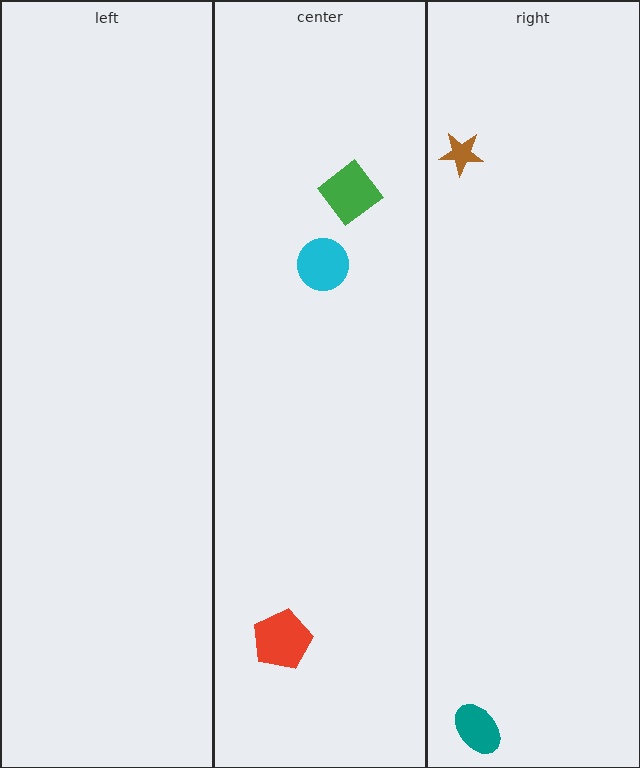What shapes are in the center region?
The cyan circle, the green diamond, the red pentagon.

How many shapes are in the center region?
3.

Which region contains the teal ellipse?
The right region.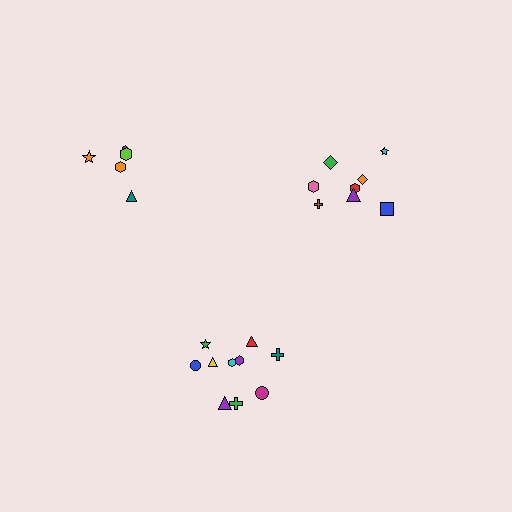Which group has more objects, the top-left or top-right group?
The top-right group.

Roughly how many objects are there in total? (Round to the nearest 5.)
Roughly 25 objects in total.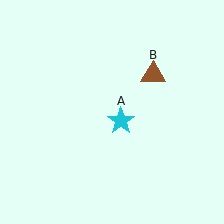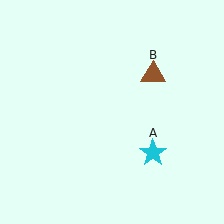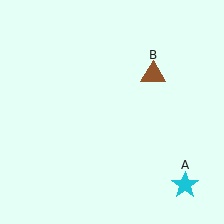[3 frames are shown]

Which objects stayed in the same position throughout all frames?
Brown triangle (object B) remained stationary.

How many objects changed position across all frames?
1 object changed position: cyan star (object A).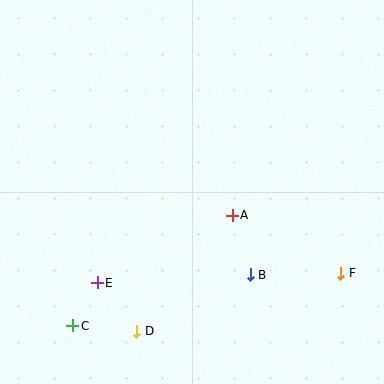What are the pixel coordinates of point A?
Point A is at (232, 215).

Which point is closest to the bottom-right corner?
Point F is closest to the bottom-right corner.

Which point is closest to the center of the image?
Point A at (232, 215) is closest to the center.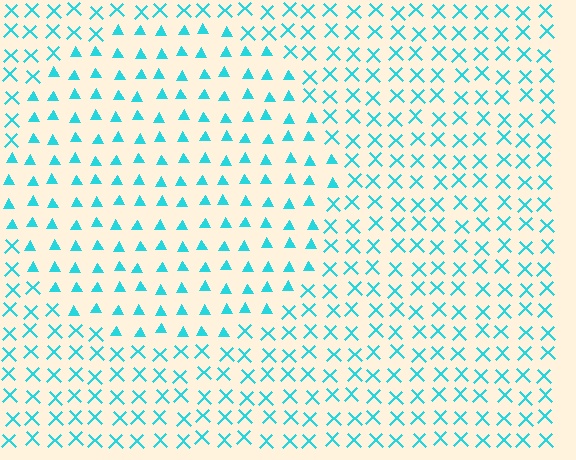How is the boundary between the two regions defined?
The boundary is defined by a change in element shape: triangles inside vs. X marks outside. All elements share the same color and spacing.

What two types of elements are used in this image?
The image uses triangles inside the circle region and X marks outside it.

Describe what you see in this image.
The image is filled with small cyan elements arranged in a uniform grid. A circle-shaped region contains triangles, while the surrounding area contains X marks. The boundary is defined purely by the change in element shape.